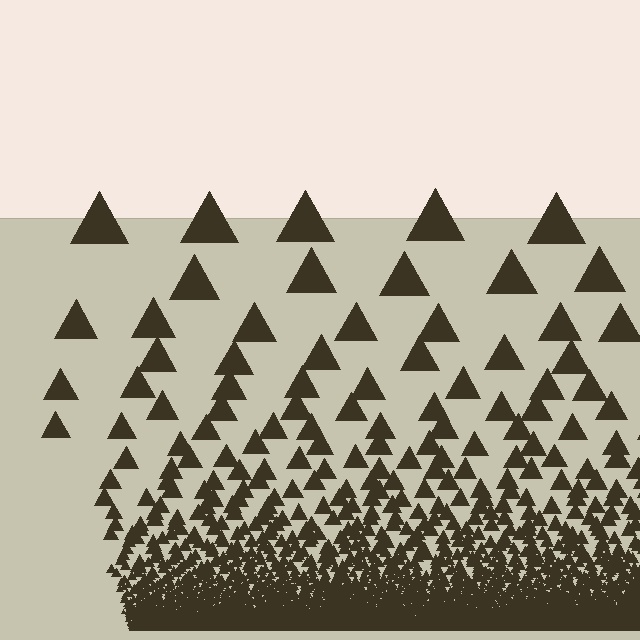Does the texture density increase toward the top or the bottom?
Density increases toward the bottom.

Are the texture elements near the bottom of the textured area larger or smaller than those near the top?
Smaller. The gradient is inverted — elements near the bottom are smaller and denser.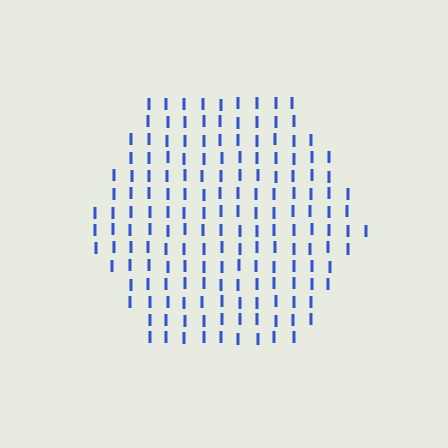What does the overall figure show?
The overall figure shows a hexagon.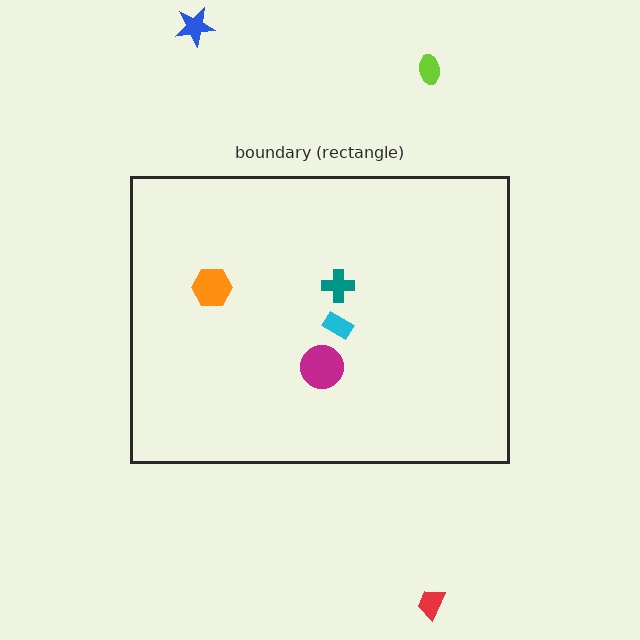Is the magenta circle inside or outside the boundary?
Inside.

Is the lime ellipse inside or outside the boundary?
Outside.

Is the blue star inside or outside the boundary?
Outside.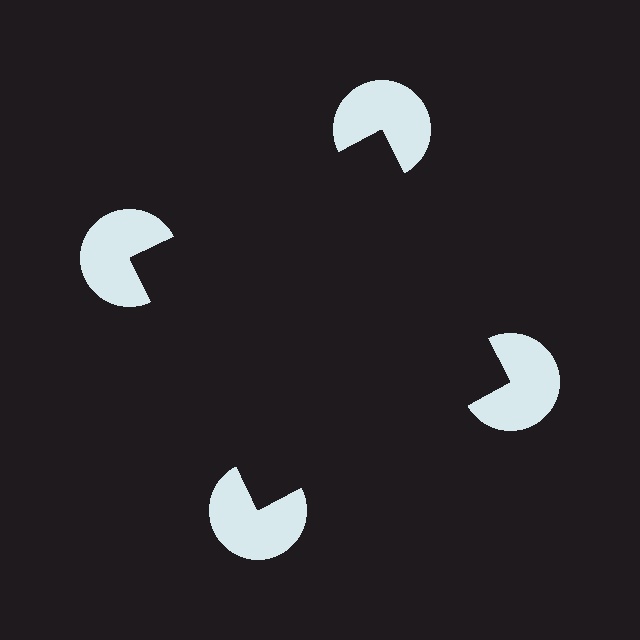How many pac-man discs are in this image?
There are 4 — one at each vertex of the illusory square.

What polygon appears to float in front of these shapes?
An illusory square — its edges are inferred from the aligned wedge cuts in the pac-man discs, not physically drawn.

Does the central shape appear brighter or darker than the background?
It typically appears slightly darker than the background, even though no actual brightness change is drawn.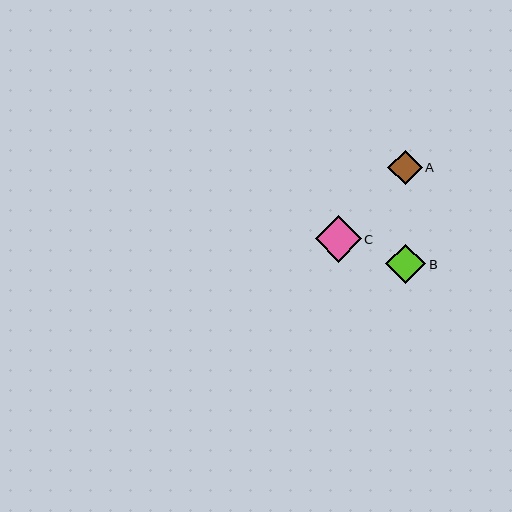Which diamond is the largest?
Diamond C is the largest with a size of approximately 46 pixels.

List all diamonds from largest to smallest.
From largest to smallest: C, B, A.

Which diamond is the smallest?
Diamond A is the smallest with a size of approximately 34 pixels.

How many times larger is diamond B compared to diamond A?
Diamond B is approximately 1.2 times the size of diamond A.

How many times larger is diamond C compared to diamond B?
Diamond C is approximately 1.2 times the size of diamond B.